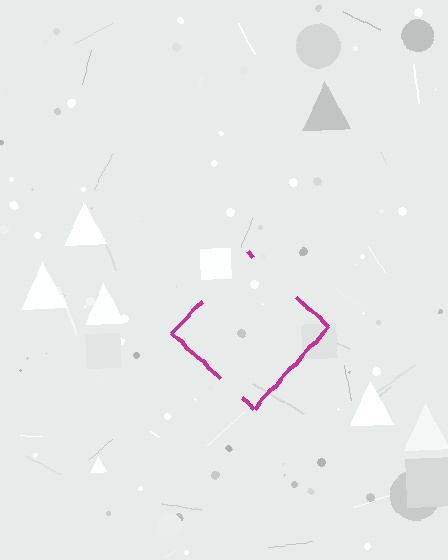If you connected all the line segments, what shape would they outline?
They would outline a diamond.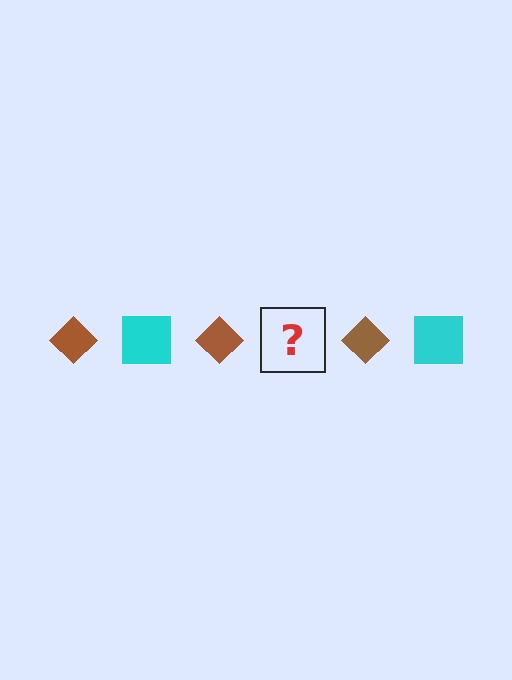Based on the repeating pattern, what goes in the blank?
The blank should be a cyan square.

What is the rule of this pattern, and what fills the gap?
The rule is that the pattern alternates between brown diamond and cyan square. The gap should be filled with a cyan square.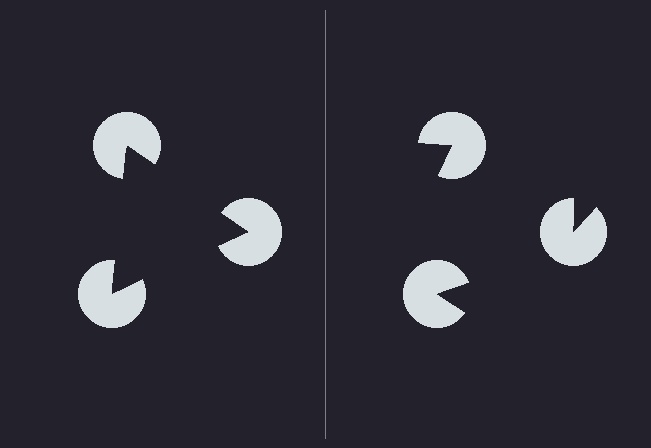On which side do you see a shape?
An illusory triangle appears on the left side. On the right side the wedge cuts are rotated, so no coherent shape forms.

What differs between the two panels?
The pac-man discs are positioned identically on both sides; only the wedge orientations differ. On the left they align to a triangle; on the right they are misaligned.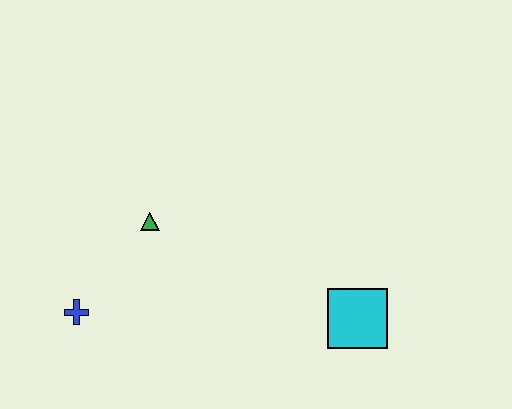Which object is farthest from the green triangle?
The cyan square is farthest from the green triangle.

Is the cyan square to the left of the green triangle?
No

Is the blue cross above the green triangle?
No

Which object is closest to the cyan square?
The green triangle is closest to the cyan square.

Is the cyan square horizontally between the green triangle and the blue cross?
No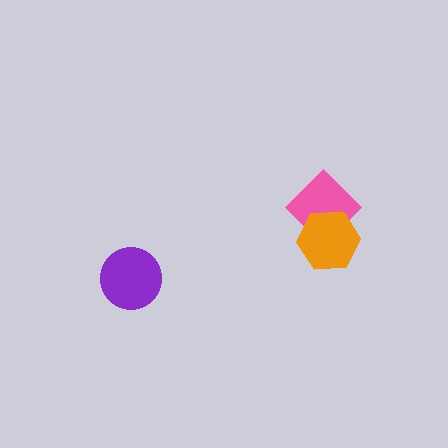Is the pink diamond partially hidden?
Yes, it is partially covered by another shape.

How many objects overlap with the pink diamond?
1 object overlaps with the pink diamond.